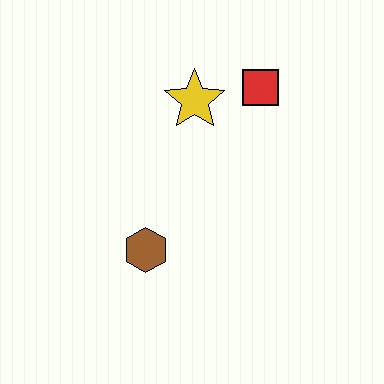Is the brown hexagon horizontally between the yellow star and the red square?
No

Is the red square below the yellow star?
No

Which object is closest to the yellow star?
The red square is closest to the yellow star.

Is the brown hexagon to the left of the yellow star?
Yes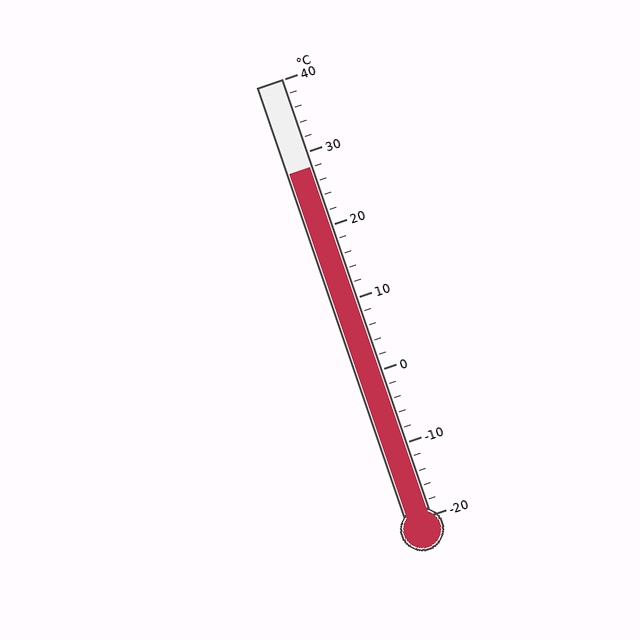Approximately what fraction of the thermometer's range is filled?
The thermometer is filled to approximately 80% of its range.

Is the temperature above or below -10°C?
The temperature is above -10°C.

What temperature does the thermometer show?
The thermometer shows approximately 28°C.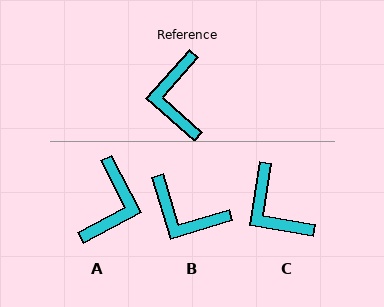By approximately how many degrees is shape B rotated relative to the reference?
Approximately 59 degrees counter-clockwise.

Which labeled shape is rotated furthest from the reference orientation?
A, about 159 degrees away.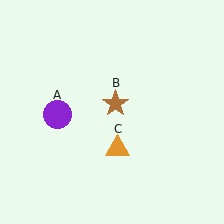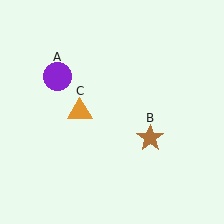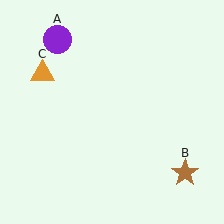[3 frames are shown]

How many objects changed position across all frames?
3 objects changed position: purple circle (object A), brown star (object B), orange triangle (object C).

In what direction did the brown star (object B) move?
The brown star (object B) moved down and to the right.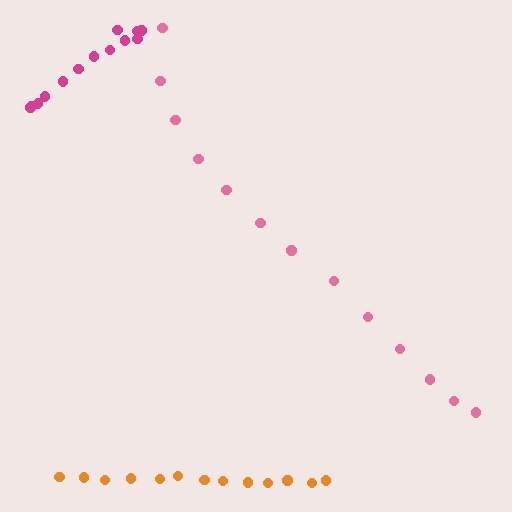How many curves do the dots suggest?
There are 3 distinct paths.